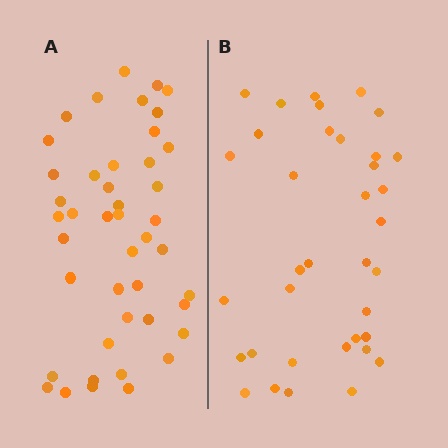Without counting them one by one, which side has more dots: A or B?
Region A (the left region) has more dots.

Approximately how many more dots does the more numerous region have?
Region A has roughly 8 or so more dots than region B.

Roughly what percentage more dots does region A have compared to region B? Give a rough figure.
About 20% more.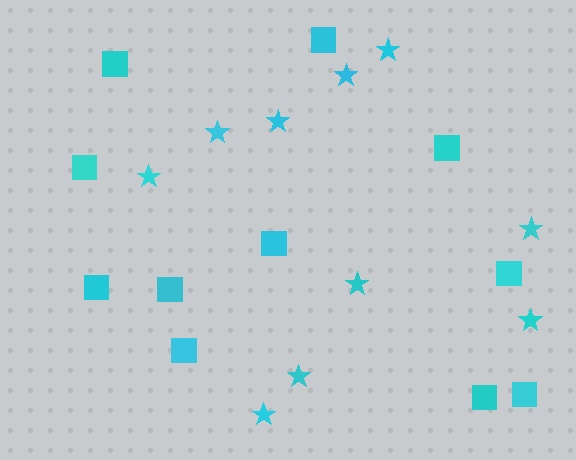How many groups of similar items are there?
There are 2 groups: one group of squares (11) and one group of stars (10).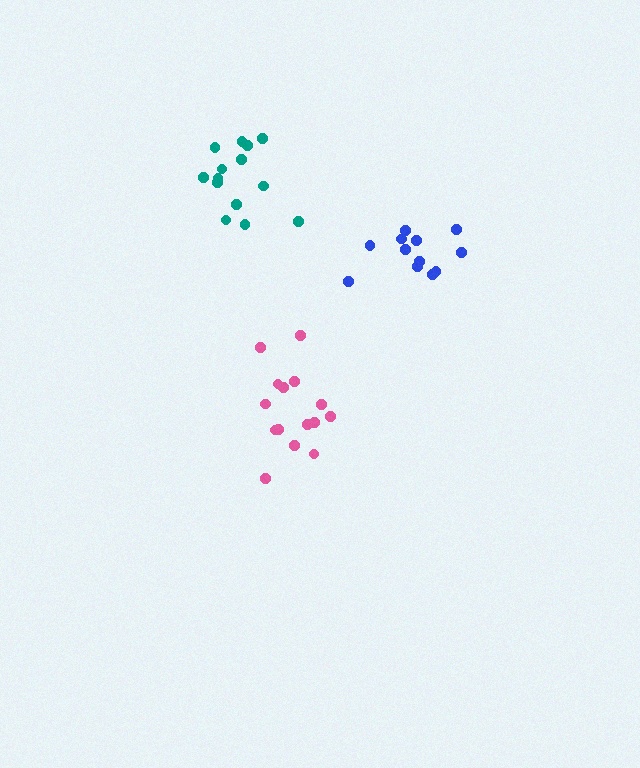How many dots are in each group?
Group 1: 15 dots, Group 2: 12 dots, Group 3: 14 dots (41 total).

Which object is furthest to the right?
The blue cluster is rightmost.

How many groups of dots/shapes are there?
There are 3 groups.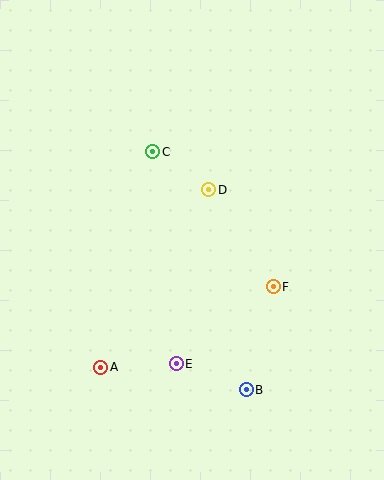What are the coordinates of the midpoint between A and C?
The midpoint between A and C is at (127, 260).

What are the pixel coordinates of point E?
Point E is at (176, 364).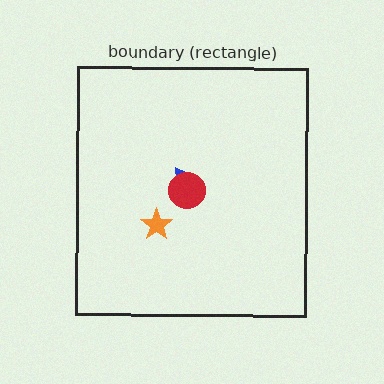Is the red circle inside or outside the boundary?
Inside.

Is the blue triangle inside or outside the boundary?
Inside.